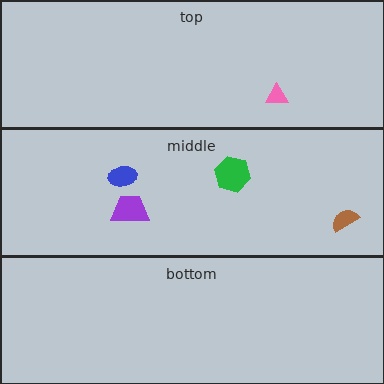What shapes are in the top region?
The pink triangle.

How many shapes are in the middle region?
4.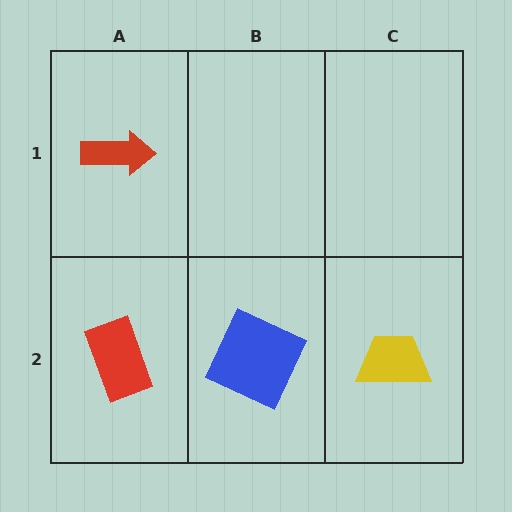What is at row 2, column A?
A red rectangle.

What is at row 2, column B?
A blue square.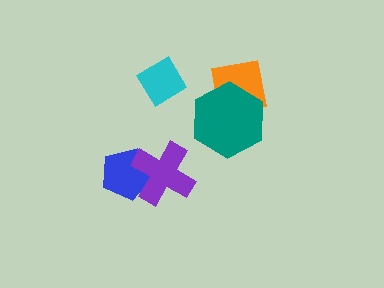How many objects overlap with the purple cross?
1 object overlaps with the purple cross.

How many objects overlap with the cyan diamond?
0 objects overlap with the cyan diamond.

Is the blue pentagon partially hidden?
Yes, it is partially covered by another shape.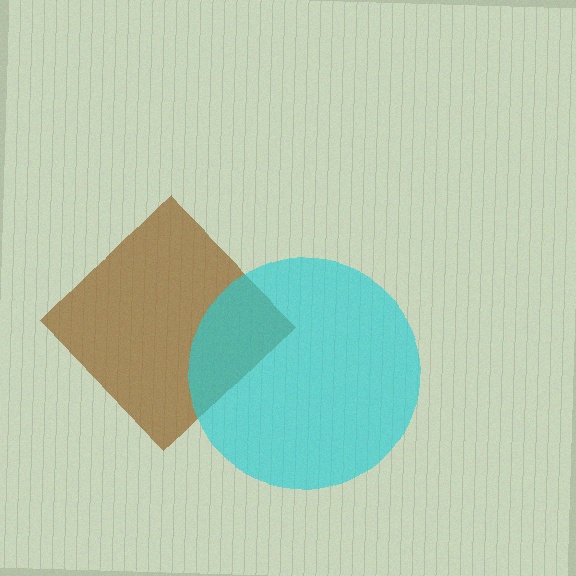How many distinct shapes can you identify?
There are 2 distinct shapes: a brown diamond, a cyan circle.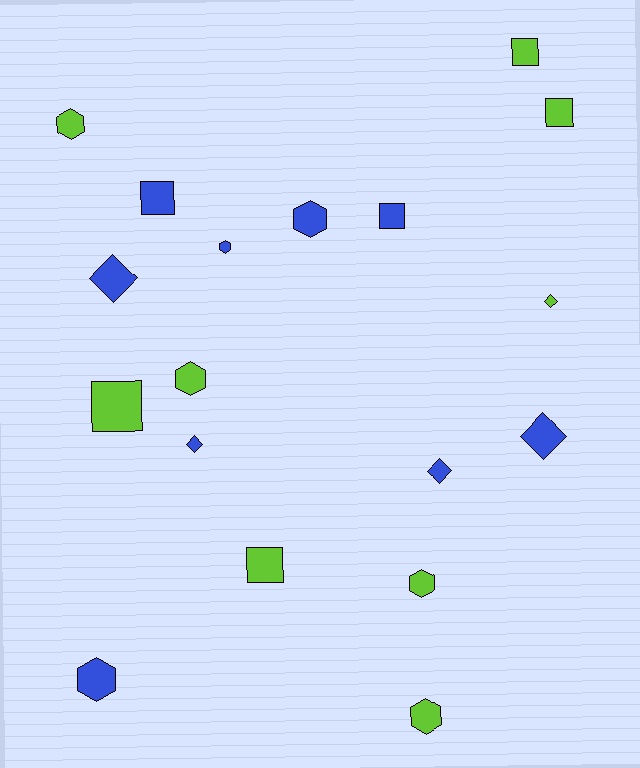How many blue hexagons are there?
There are 3 blue hexagons.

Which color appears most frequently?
Lime, with 9 objects.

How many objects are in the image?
There are 18 objects.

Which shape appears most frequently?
Hexagon, with 7 objects.